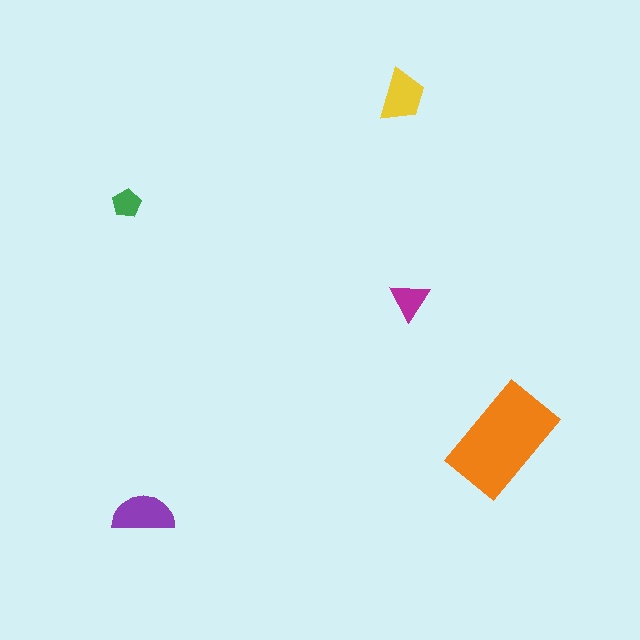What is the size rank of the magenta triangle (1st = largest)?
4th.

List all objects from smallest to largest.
The green pentagon, the magenta triangle, the yellow trapezoid, the purple semicircle, the orange rectangle.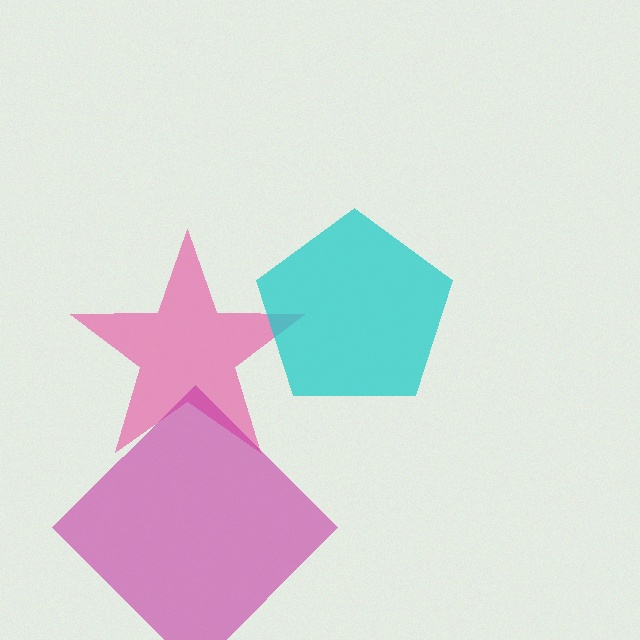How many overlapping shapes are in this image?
There are 3 overlapping shapes in the image.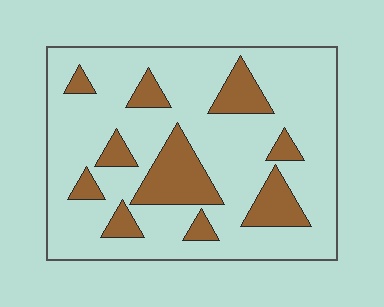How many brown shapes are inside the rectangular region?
10.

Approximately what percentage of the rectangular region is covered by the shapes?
Approximately 20%.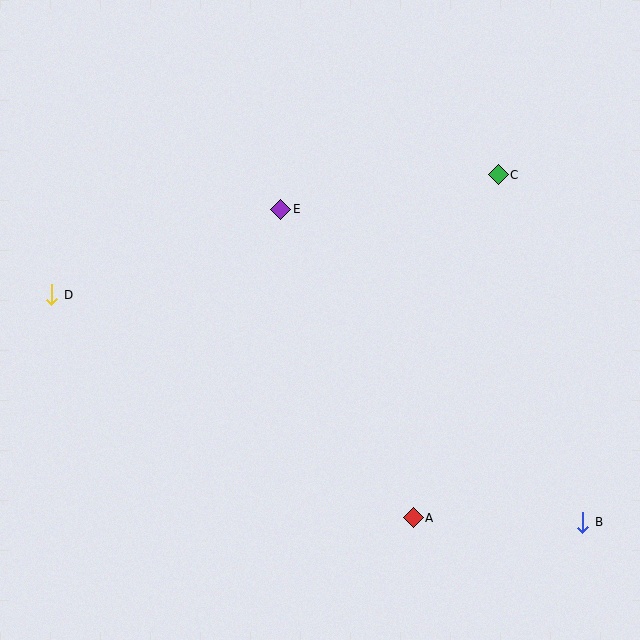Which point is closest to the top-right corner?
Point C is closest to the top-right corner.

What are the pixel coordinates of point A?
Point A is at (413, 518).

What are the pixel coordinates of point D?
Point D is at (52, 295).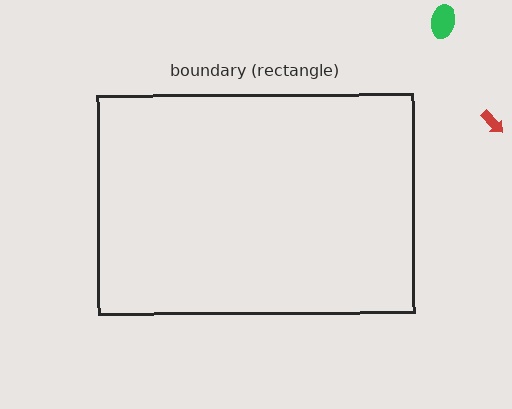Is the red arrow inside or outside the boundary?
Outside.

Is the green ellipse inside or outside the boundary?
Outside.